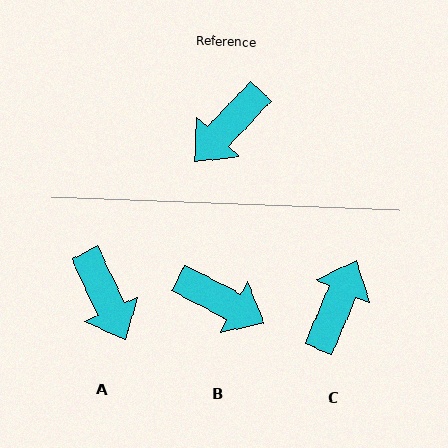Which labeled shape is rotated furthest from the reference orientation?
C, about 159 degrees away.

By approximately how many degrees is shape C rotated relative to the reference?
Approximately 159 degrees clockwise.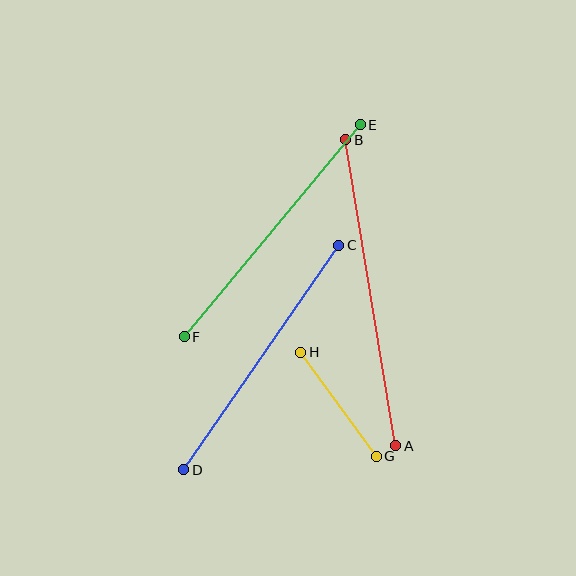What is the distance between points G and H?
The distance is approximately 129 pixels.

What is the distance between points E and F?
The distance is approximately 276 pixels.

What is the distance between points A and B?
The distance is approximately 310 pixels.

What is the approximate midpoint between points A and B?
The midpoint is at approximately (371, 293) pixels.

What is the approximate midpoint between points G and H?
The midpoint is at approximately (338, 404) pixels.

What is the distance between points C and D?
The distance is approximately 273 pixels.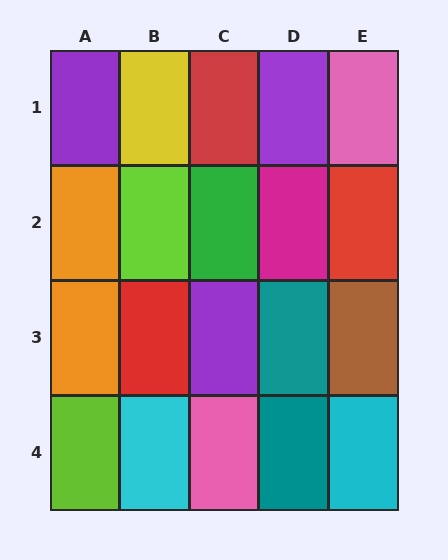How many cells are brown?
1 cell is brown.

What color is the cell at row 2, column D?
Magenta.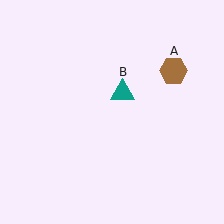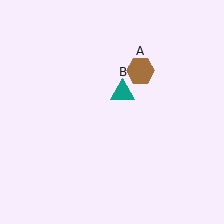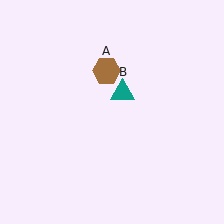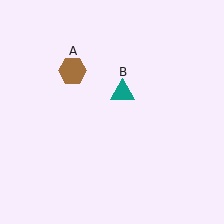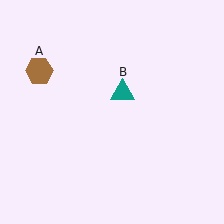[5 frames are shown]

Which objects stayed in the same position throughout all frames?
Teal triangle (object B) remained stationary.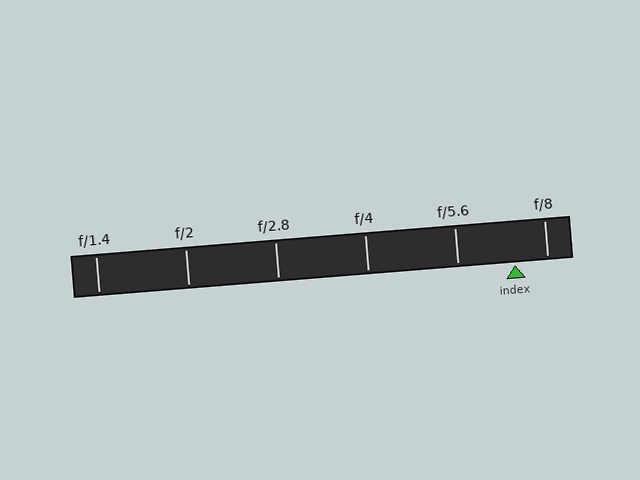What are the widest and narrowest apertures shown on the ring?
The widest aperture shown is f/1.4 and the narrowest is f/8.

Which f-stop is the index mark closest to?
The index mark is closest to f/8.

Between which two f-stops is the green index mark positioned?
The index mark is between f/5.6 and f/8.